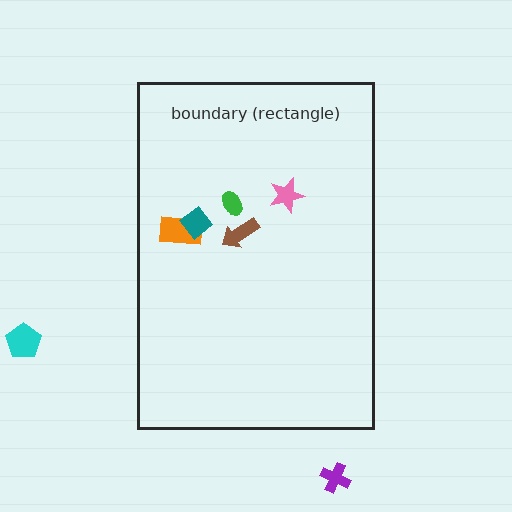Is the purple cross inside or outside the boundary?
Outside.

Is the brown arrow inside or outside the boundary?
Inside.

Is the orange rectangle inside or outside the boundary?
Inside.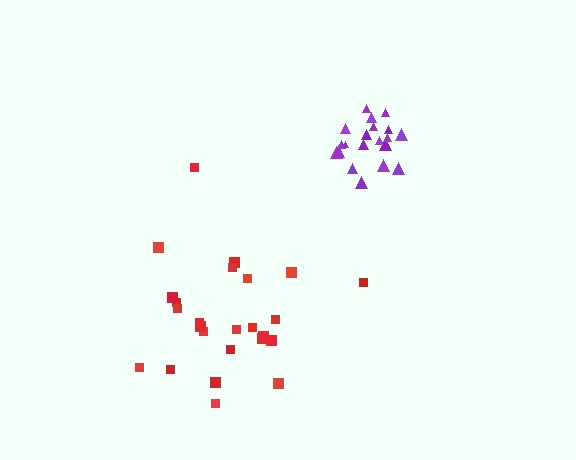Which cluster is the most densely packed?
Purple.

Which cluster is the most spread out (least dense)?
Red.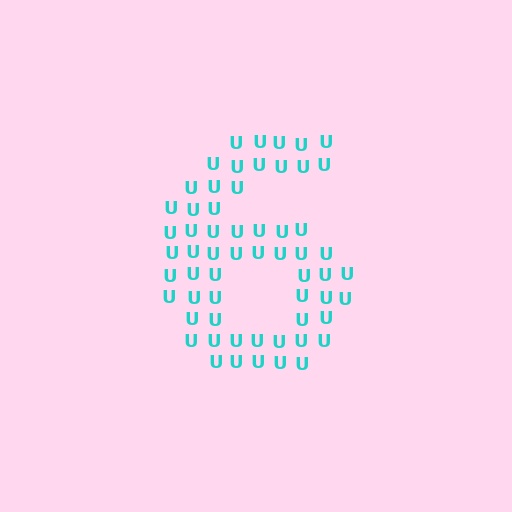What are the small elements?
The small elements are letter U's.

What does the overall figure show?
The overall figure shows the digit 6.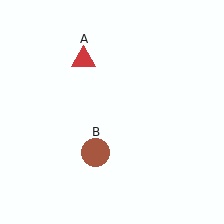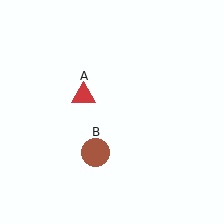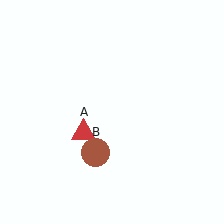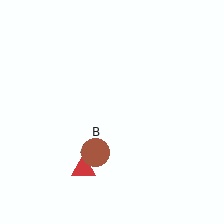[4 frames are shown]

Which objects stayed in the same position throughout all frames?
Brown circle (object B) remained stationary.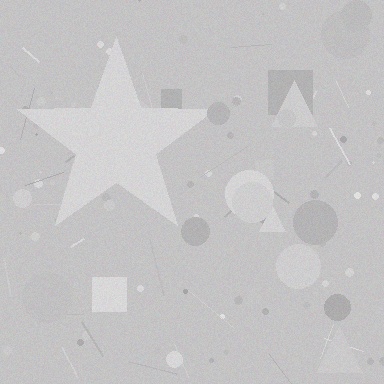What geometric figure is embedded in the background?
A star is embedded in the background.